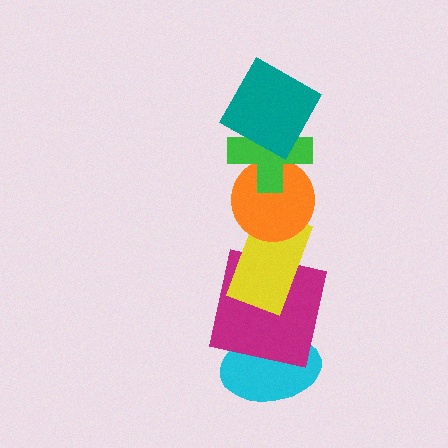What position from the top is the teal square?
The teal square is 1st from the top.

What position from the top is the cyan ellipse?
The cyan ellipse is 6th from the top.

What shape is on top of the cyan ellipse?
The magenta square is on top of the cyan ellipse.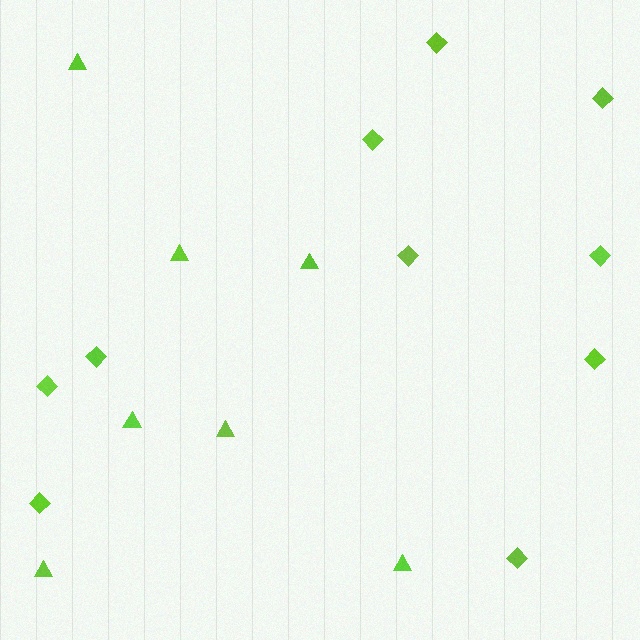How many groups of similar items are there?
There are 2 groups: one group of diamonds (10) and one group of triangles (7).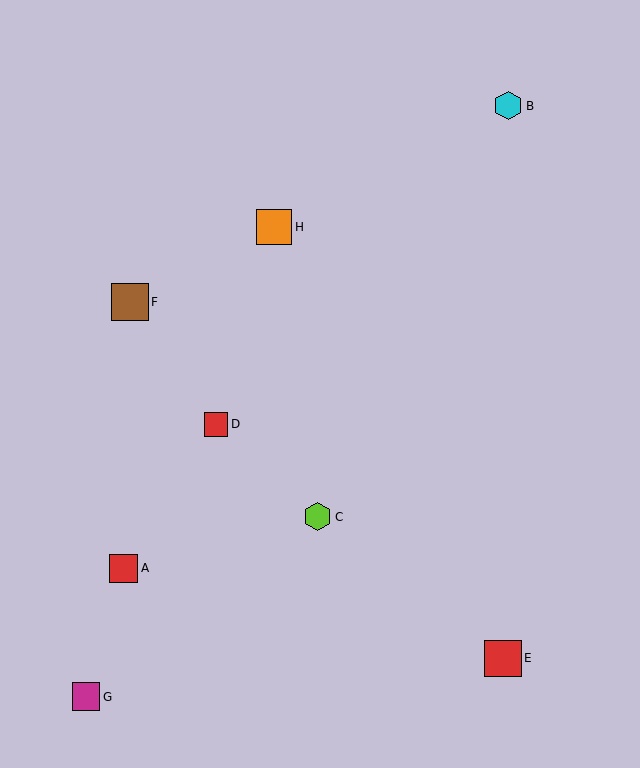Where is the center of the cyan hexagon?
The center of the cyan hexagon is at (508, 106).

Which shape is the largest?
The brown square (labeled F) is the largest.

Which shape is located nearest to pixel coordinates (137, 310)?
The brown square (labeled F) at (130, 302) is nearest to that location.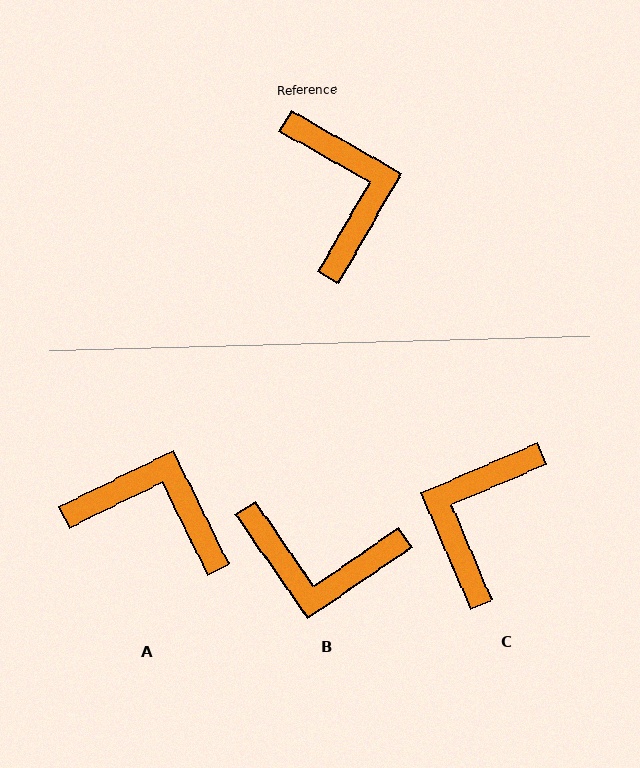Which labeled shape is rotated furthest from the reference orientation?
C, about 143 degrees away.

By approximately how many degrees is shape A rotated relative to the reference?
Approximately 56 degrees counter-clockwise.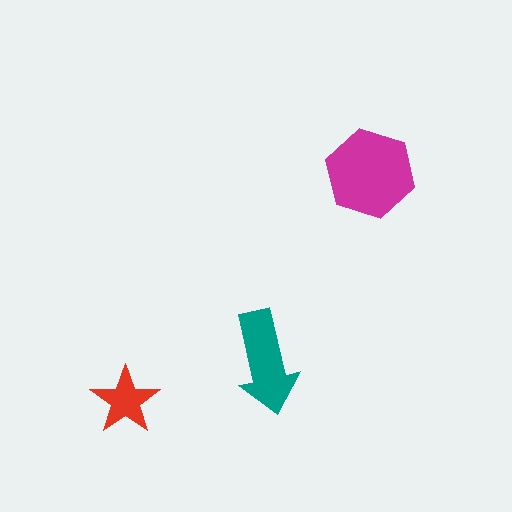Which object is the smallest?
The red star.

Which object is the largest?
The magenta hexagon.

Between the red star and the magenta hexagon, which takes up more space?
The magenta hexagon.